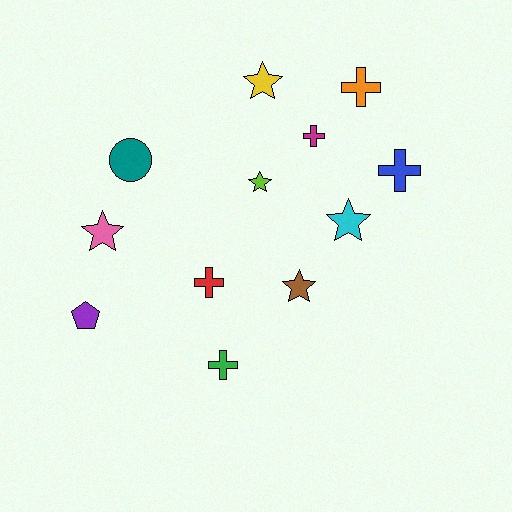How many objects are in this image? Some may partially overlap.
There are 12 objects.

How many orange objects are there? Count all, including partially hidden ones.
There is 1 orange object.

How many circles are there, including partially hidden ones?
There is 1 circle.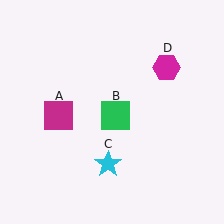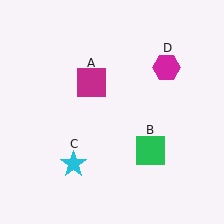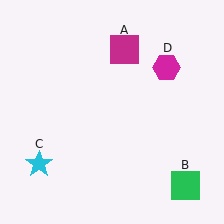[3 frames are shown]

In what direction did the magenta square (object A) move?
The magenta square (object A) moved up and to the right.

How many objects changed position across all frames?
3 objects changed position: magenta square (object A), green square (object B), cyan star (object C).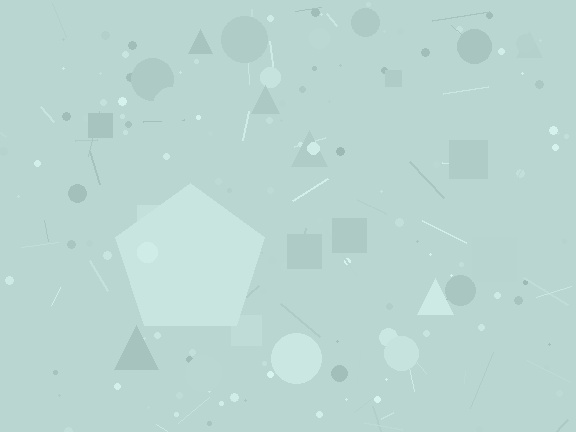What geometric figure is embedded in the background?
A pentagon is embedded in the background.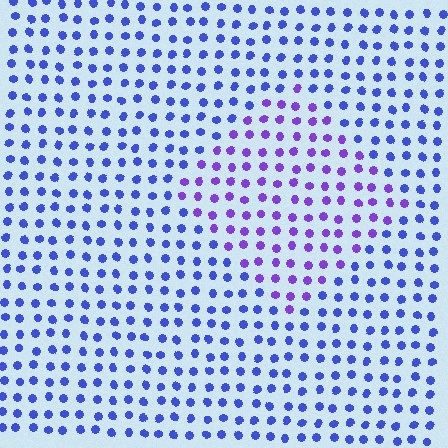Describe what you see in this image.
The image is filled with small blue elements in a uniform arrangement. A diamond-shaped region is visible where the elements are tinted to a slightly different hue, forming a subtle color boundary.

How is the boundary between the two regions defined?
The boundary is defined purely by a slight shift in hue (about 36 degrees). Spacing, size, and orientation are identical on both sides.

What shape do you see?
I see a diamond.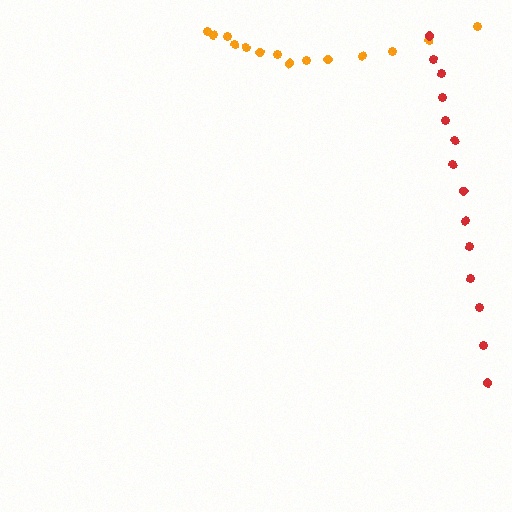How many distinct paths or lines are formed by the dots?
There are 2 distinct paths.